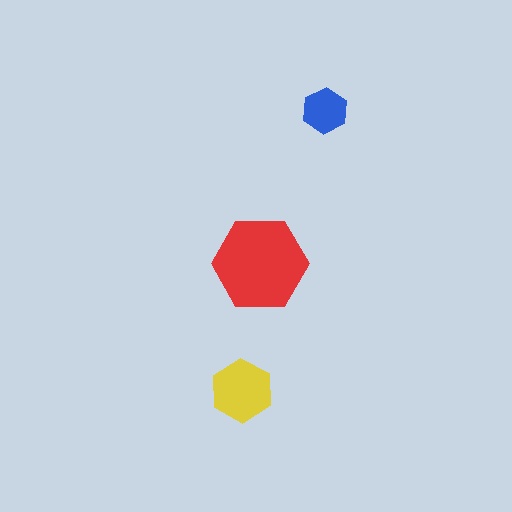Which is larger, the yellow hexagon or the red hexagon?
The red one.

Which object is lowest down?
The yellow hexagon is bottommost.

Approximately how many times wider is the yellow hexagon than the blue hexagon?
About 1.5 times wider.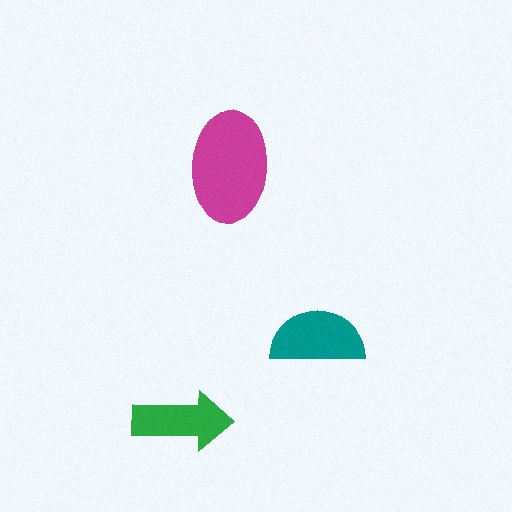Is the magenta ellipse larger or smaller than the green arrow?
Larger.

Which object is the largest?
The magenta ellipse.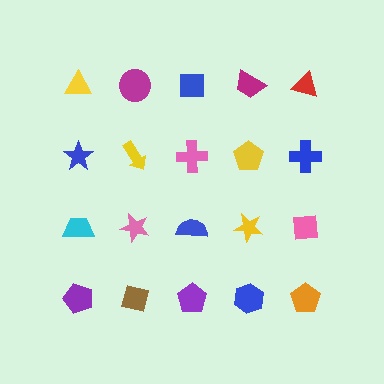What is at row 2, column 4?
A yellow pentagon.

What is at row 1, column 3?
A blue square.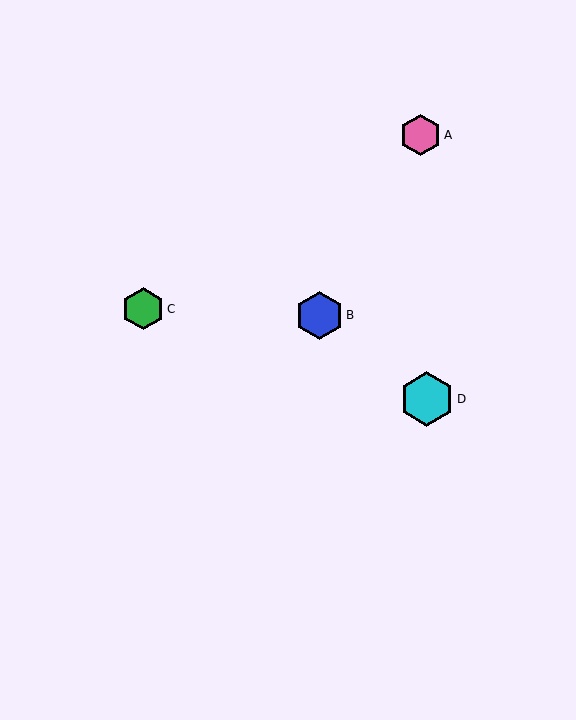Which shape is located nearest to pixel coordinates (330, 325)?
The blue hexagon (labeled B) at (320, 315) is nearest to that location.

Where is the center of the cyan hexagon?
The center of the cyan hexagon is at (427, 399).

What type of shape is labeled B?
Shape B is a blue hexagon.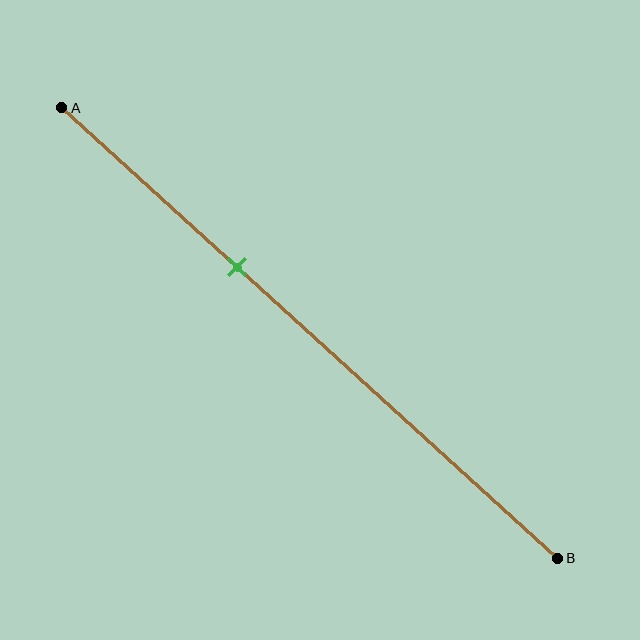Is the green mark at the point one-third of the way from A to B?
Yes, the mark is approximately at the one-third point.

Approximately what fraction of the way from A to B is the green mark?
The green mark is approximately 35% of the way from A to B.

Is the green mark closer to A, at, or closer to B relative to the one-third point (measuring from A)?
The green mark is approximately at the one-third point of segment AB.